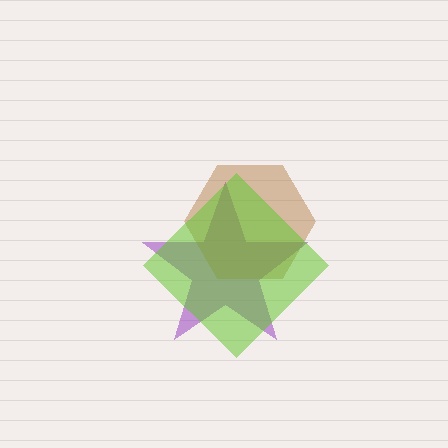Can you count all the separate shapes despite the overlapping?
Yes, there are 3 separate shapes.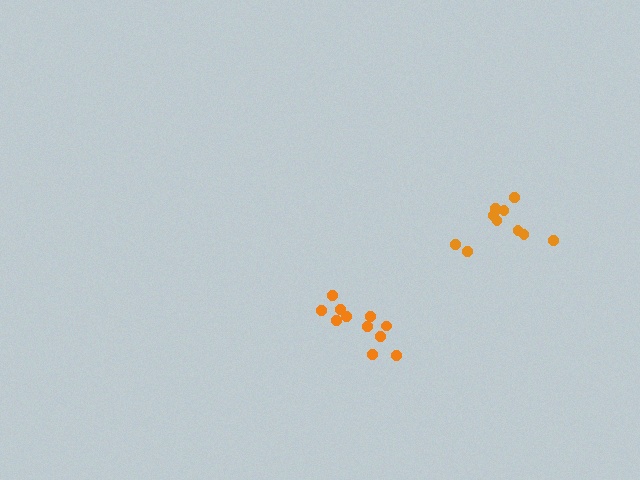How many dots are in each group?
Group 1: 11 dots, Group 2: 11 dots (22 total).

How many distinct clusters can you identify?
There are 2 distinct clusters.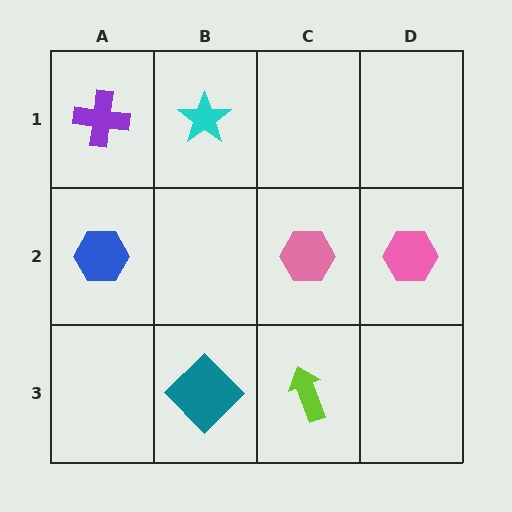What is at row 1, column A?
A purple cross.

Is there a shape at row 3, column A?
No, that cell is empty.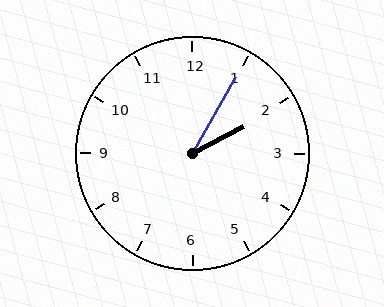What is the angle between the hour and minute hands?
Approximately 32 degrees.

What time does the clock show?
2:05.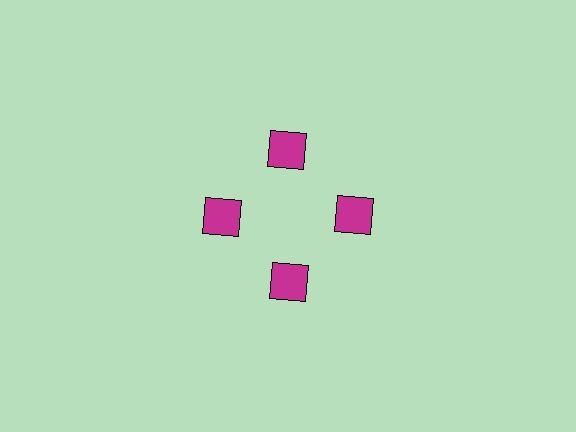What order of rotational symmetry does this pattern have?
This pattern has 4-fold rotational symmetry.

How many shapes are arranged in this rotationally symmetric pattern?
There are 4 shapes, arranged in 4 groups of 1.